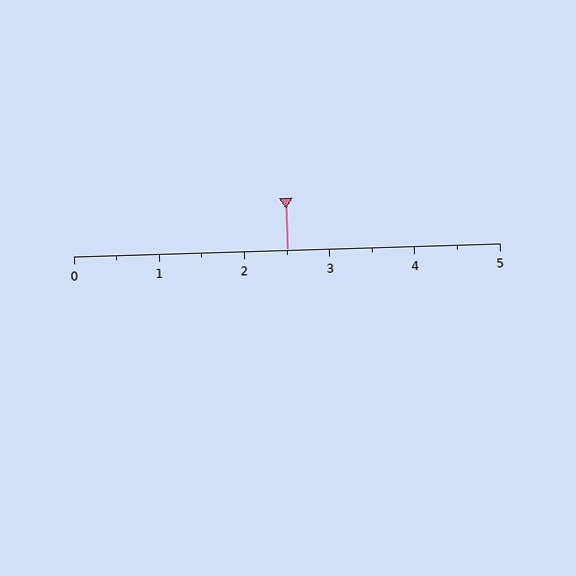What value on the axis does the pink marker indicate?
The marker indicates approximately 2.5.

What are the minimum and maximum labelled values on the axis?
The axis runs from 0 to 5.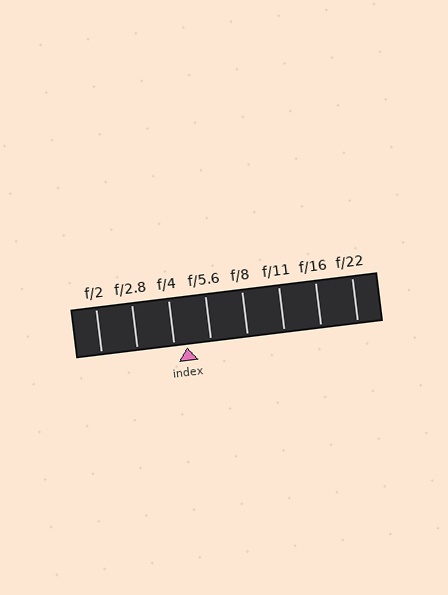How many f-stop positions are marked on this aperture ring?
There are 8 f-stop positions marked.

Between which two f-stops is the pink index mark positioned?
The index mark is between f/4 and f/5.6.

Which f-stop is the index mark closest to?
The index mark is closest to f/4.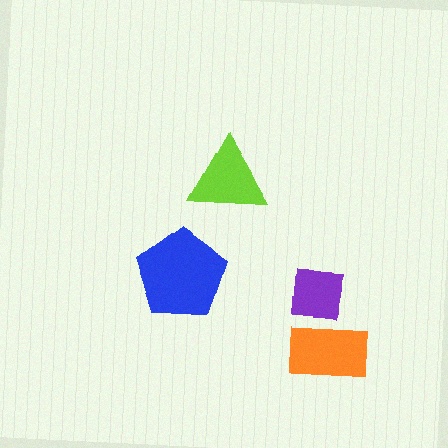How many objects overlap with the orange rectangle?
1 object overlaps with the orange rectangle.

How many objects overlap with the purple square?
1 object overlaps with the purple square.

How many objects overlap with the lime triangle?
0 objects overlap with the lime triangle.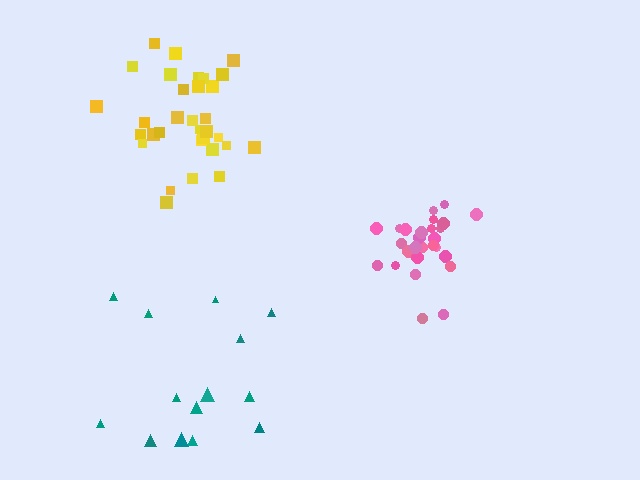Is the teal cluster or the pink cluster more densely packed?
Pink.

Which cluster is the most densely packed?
Pink.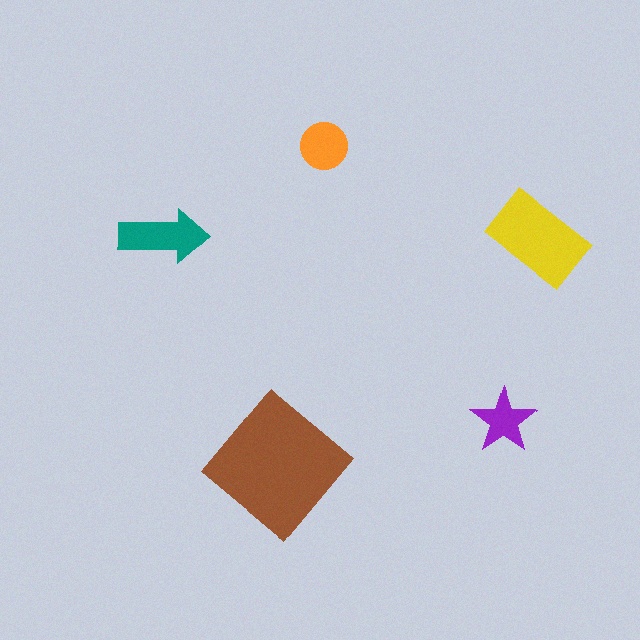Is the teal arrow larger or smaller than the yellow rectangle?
Smaller.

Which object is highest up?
The orange circle is topmost.